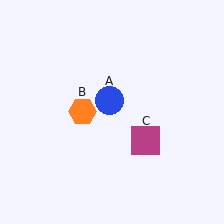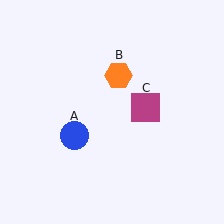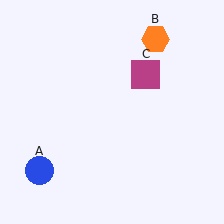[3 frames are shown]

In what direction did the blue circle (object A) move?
The blue circle (object A) moved down and to the left.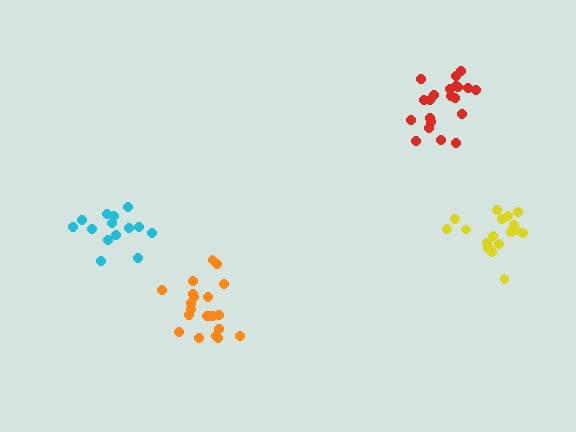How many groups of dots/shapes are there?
There are 4 groups.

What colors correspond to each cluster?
The clusters are colored: yellow, cyan, orange, red.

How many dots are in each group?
Group 1: 18 dots, Group 2: 15 dots, Group 3: 21 dots, Group 4: 21 dots (75 total).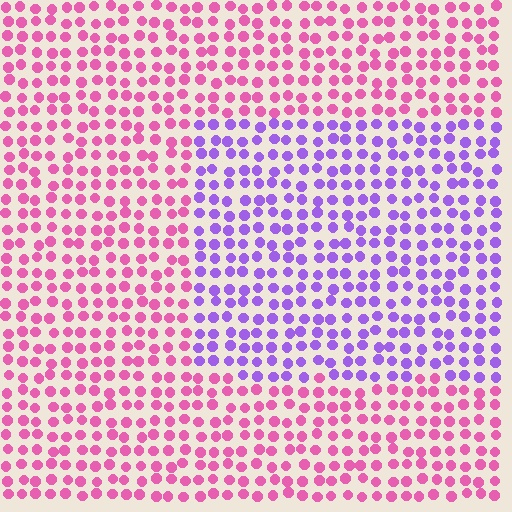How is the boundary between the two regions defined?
The boundary is defined purely by a slight shift in hue (about 56 degrees). Spacing, size, and orientation are identical on both sides.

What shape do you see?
I see a rectangle.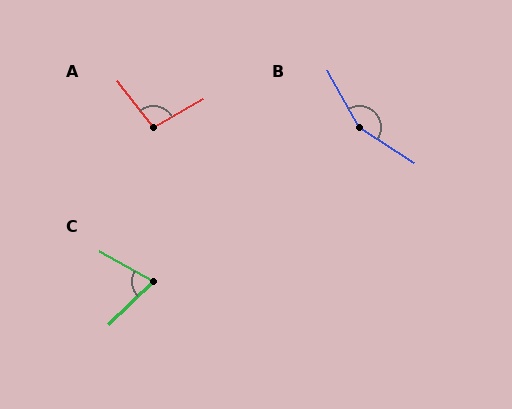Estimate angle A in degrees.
Approximately 98 degrees.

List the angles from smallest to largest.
C (73°), A (98°), B (152°).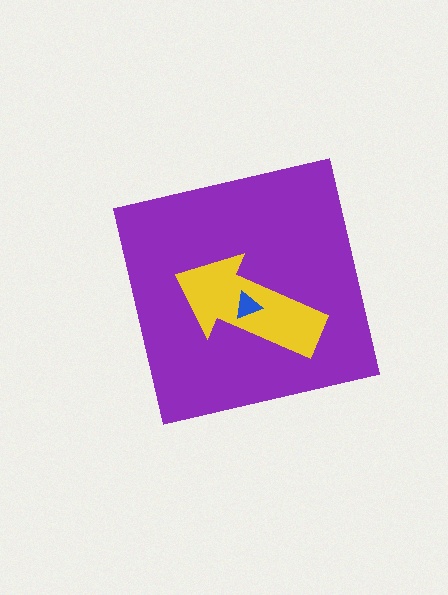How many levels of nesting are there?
3.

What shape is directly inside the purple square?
The yellow arrow.